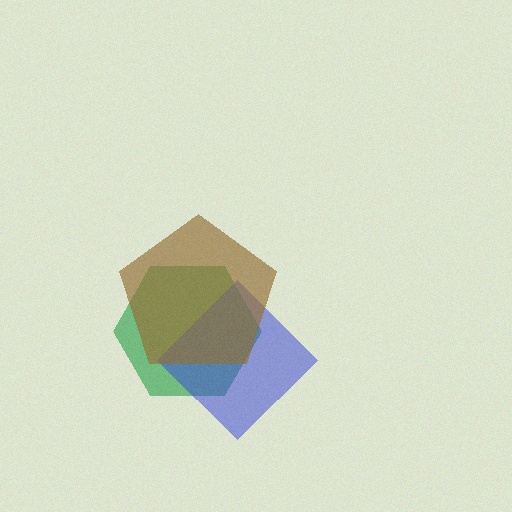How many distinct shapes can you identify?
There are 3 distinct shapes: a green hexagon, a blue diamond, a brown pentagon.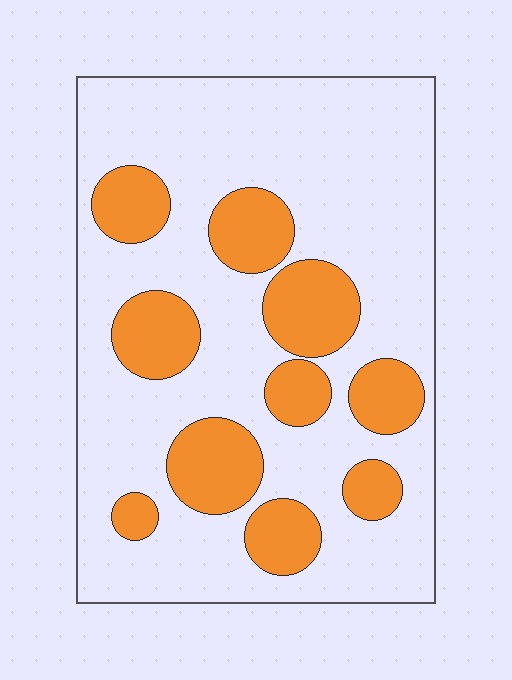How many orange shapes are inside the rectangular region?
10.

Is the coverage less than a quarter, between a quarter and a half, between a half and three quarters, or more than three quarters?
Between a quarter and a half.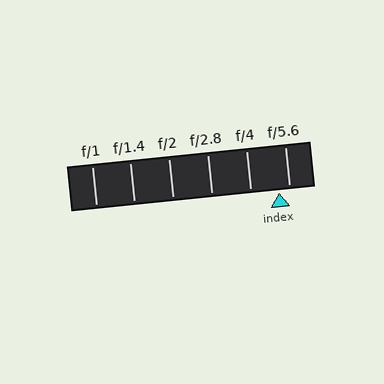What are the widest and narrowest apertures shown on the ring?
The widest aperture shown is f/1 and the narrowest is f/5.6.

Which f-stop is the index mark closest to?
The index mark is closest to f/5.6.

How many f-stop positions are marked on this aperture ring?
There are 6 f-stop positions marked.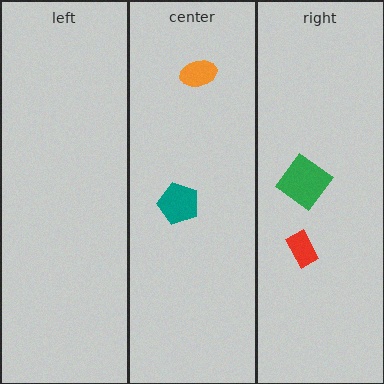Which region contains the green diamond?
The right region.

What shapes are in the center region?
The orange ellipse, the teal pentagon.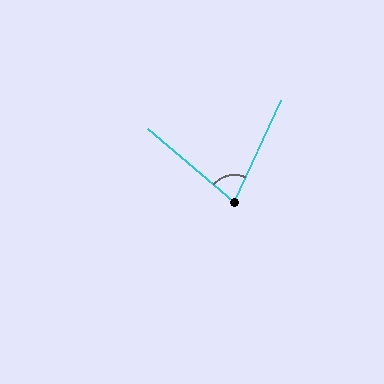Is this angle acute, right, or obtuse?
It is acute.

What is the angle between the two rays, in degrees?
Approximately 74 degrees.